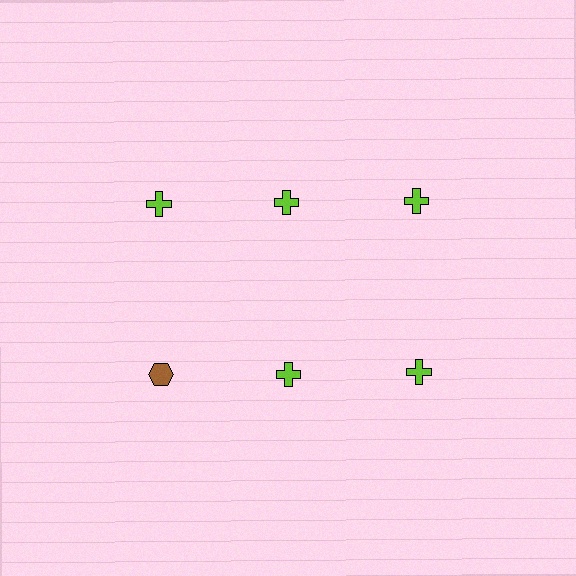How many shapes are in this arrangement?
There are 6 shapes arranged in a grid pattern.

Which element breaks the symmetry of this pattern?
The brown hexagon in the second row, leftmost column breaks the symmetry. All other shapes are lime crosses.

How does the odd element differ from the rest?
It differs in both color (brown instead of lime) and shape (hexagon instead of cross).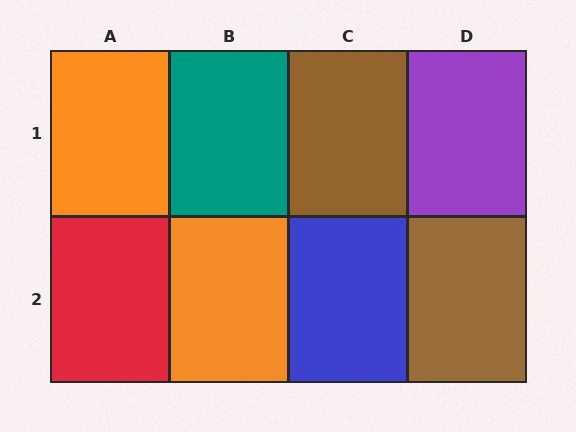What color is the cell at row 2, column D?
Brown.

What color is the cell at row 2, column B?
Orange.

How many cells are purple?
1 cell is purple.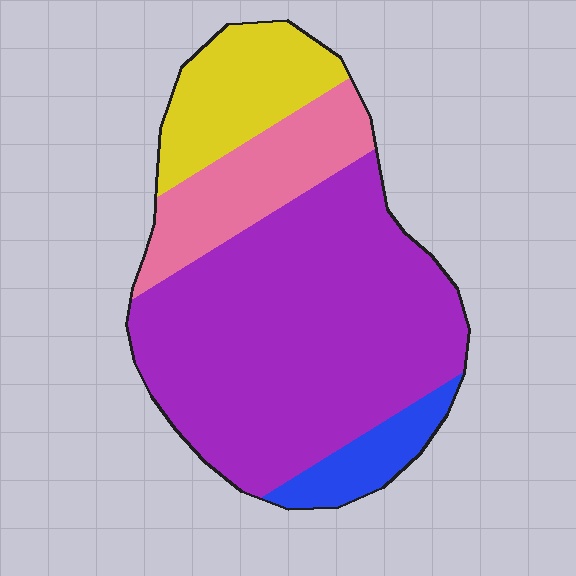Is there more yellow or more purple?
Purple.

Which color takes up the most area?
Purple, at roughly 60%.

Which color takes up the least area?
Blue, at roughly 10%.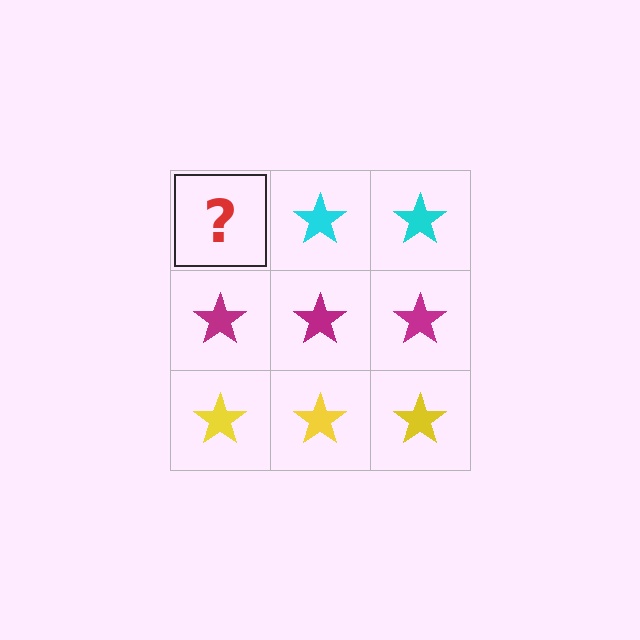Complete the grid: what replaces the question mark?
The question mark should be replaced with a cyan star.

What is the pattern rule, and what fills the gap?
The rule is that each row has a consistent color. The gap should be filled with a cyan star.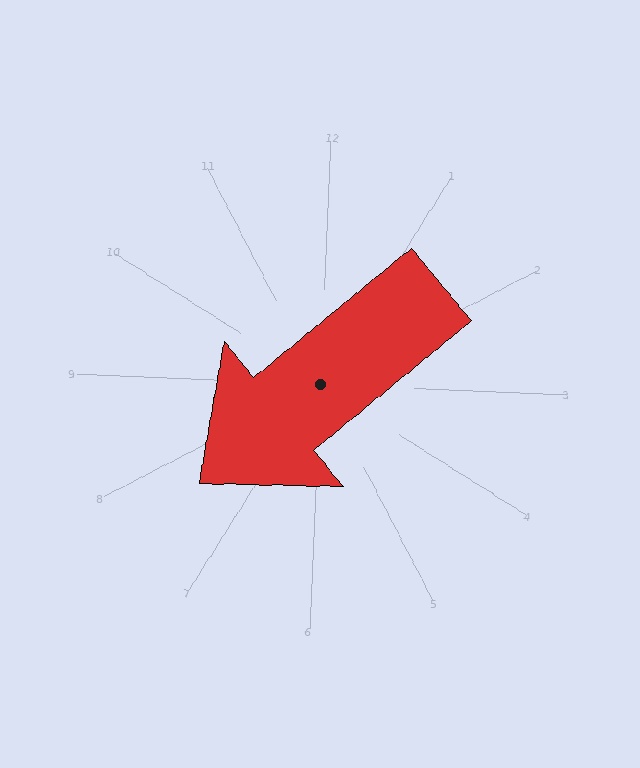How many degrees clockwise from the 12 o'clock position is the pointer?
Approximately 228 degrees.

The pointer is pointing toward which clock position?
Roughly 8 o'clock.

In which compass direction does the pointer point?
Southwest.